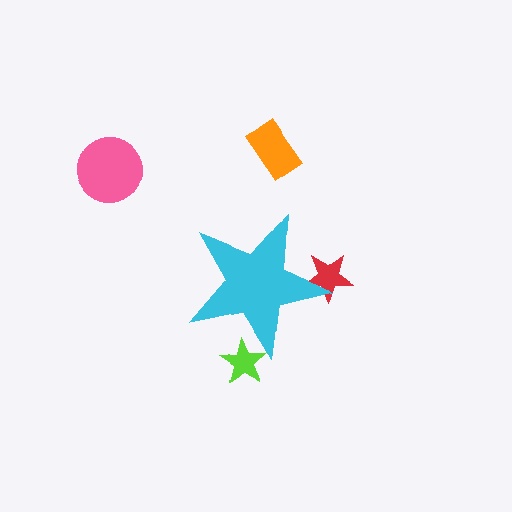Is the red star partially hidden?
Yes, the red star is partially hidden behind the cyan star.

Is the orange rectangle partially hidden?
No, the orange rectangle is fully visible.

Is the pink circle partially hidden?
No, the pink circle is fully visible.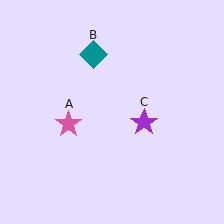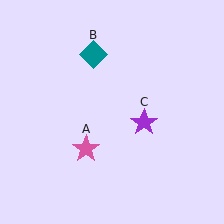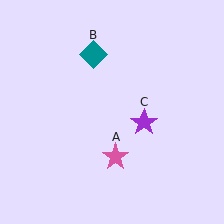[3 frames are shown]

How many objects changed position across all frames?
1 object changed position: pink star (object A).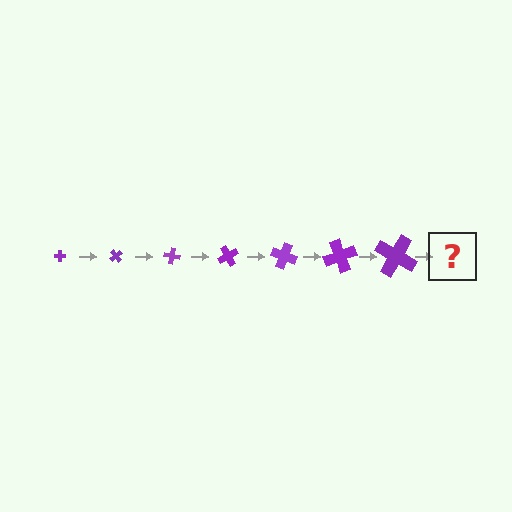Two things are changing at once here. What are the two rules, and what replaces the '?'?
The two rules are that the cross grows larger each step and it rotates 50 degrees each step. The '?' should be a cross, larger than the previous one and rotated 350 degrees from the start.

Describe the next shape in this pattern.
It should be a cross, larger than the previous one and rotated 350 degrees from the start.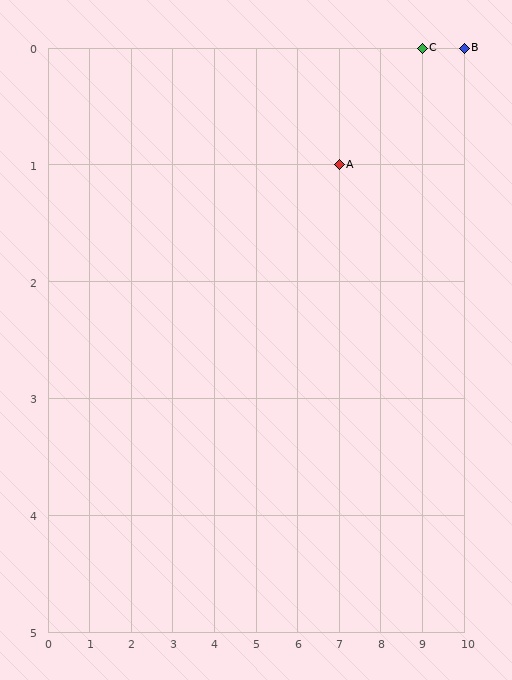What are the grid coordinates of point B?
Point B is at grid coordinates (10, 0).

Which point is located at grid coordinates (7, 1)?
Point A is at (7, 1).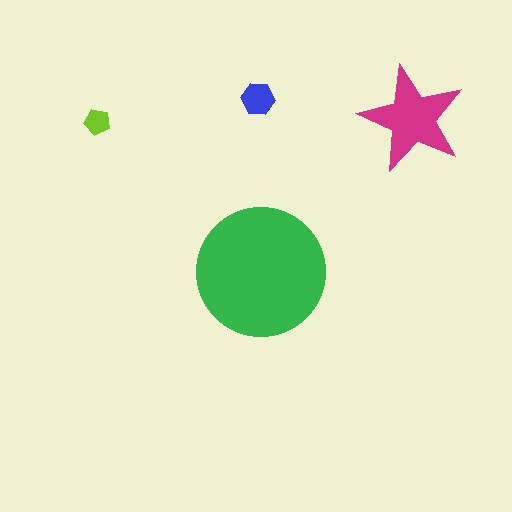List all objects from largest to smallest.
The green circle, the magenta star, the blue hexagon, the lime pentagon.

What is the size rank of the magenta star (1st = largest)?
2nd.